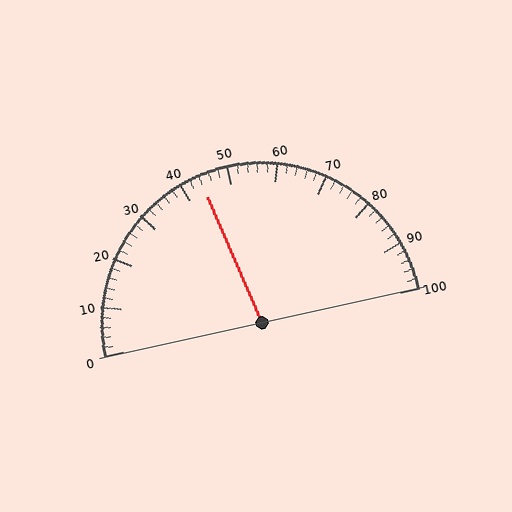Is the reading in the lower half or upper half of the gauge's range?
The reading is in the lower half of the range (0 to 100).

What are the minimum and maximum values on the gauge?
The gauge ranges from 0 to 100.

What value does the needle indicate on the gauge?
The needle indicates approximately 44.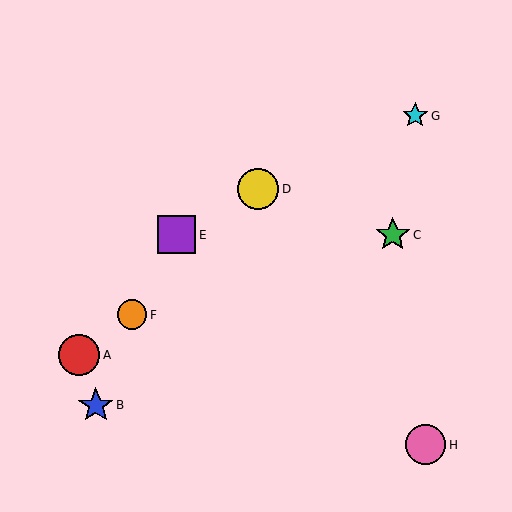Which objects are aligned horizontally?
Objects C, E are aligned horizontally.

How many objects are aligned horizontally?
2 objects (C, E) are aligned horizontally.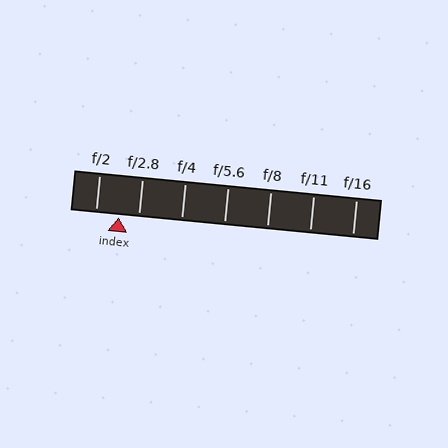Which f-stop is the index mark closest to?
The index mark is closest to f/2.8.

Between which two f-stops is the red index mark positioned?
The index mark is between f/2 and f/2.8.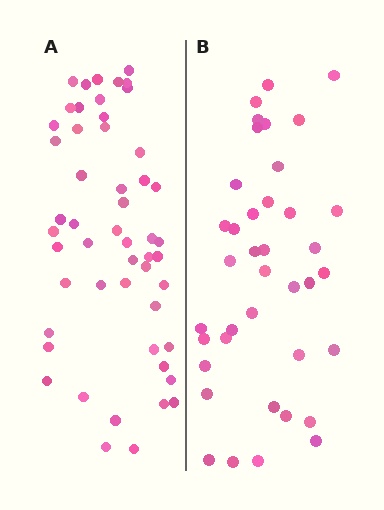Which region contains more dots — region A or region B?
Region A (the left region) has more dots.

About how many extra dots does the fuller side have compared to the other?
Region A has approximately 15 more dots than region B.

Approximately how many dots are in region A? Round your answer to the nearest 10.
About 50 dots. (The exact count is 52, which rounds to 50.)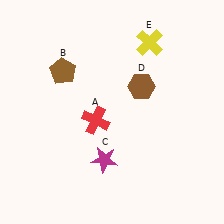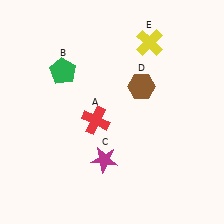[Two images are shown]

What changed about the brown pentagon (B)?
In Image 1, B is brown. In Image 2, it changed to green.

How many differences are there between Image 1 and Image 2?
There is 1 difference between the two images.